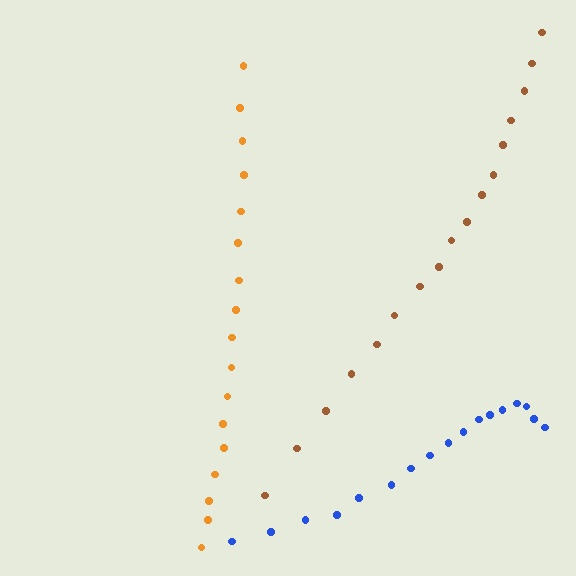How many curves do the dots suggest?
There are 3 distinct paths.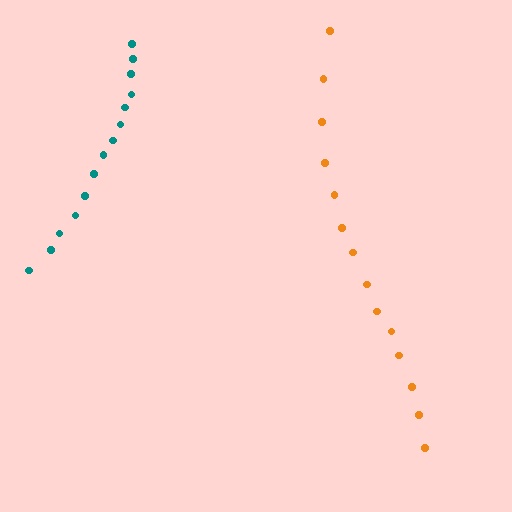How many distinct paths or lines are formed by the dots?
There are 2 distinct paths.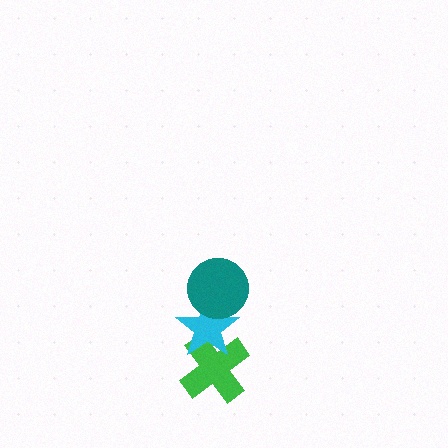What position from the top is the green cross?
The green cross is 3rd from the top.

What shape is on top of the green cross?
The cyan star is on top of the green cross.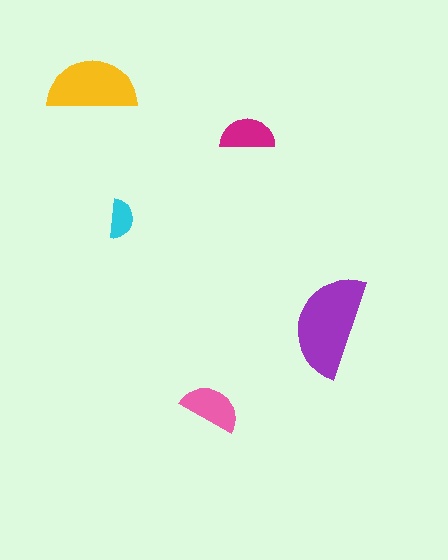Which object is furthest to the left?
The yellow semicircle is leftmost.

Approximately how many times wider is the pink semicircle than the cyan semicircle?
About 1.5 times wider.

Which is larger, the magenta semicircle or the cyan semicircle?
The magenta one.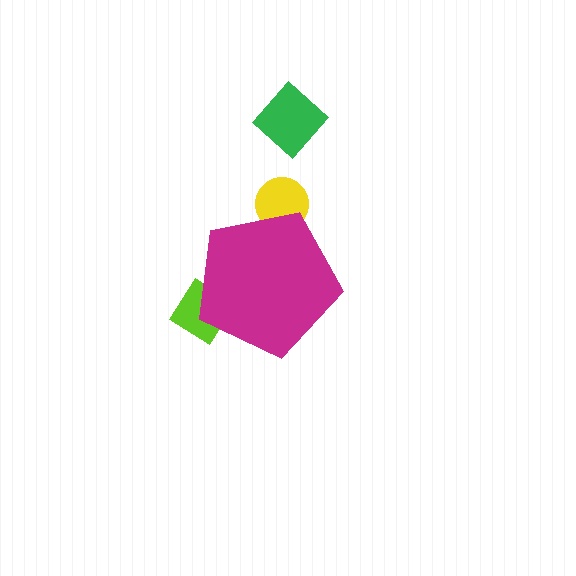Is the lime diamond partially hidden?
Yes, the lime diamond is partially hidden behind the magenta pentagon.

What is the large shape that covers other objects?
A magenta pentagon.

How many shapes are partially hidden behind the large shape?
2 shapes are partially hidden.